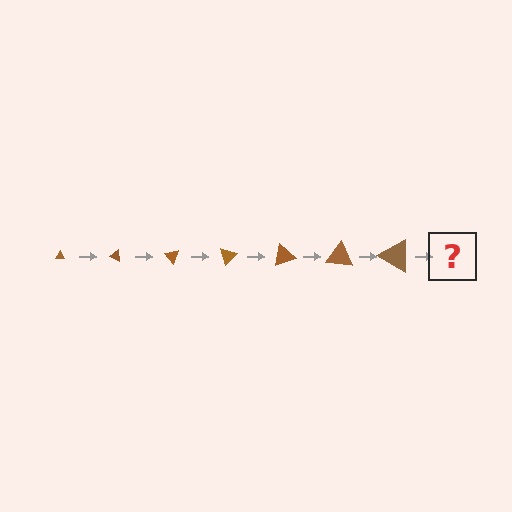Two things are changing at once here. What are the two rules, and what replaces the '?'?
The two rules are that the triangle grows larger each step and it rotates 25 degrees each step. The '?' should be a triangle, larger than the previous one and rotated 175 degrees from the start.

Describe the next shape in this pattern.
It should be a triangle, larger than the previous one and rotated 175 degrees from the start.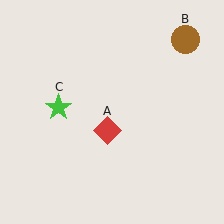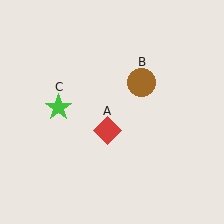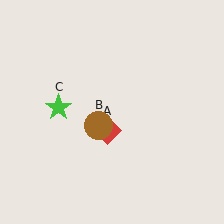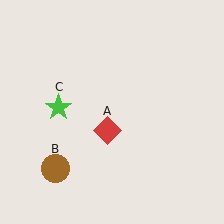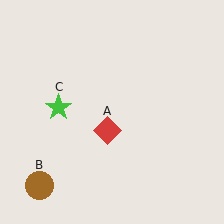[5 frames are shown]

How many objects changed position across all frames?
1 object changed position: brown circle (object B).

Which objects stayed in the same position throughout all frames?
Red diamond (object A) and green star (object C) remained stationary.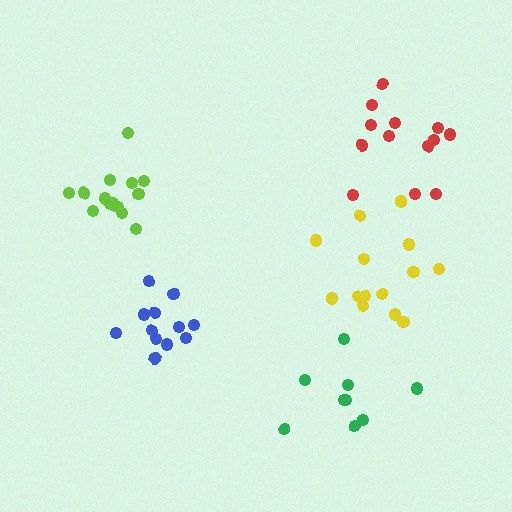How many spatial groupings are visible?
There are 5 spatial groupings.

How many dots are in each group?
Group 1: 12 dots, Group 2: 15 dots, Group 3: 9 dots, Group 4: 14 dots, Group 5: 13 dots (63 total).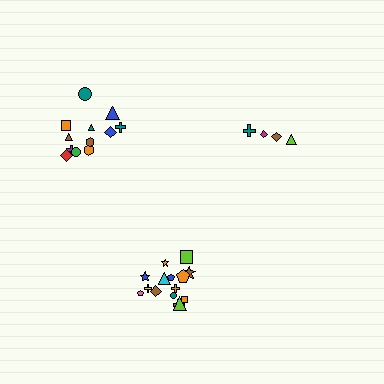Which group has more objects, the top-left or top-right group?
The top-left group.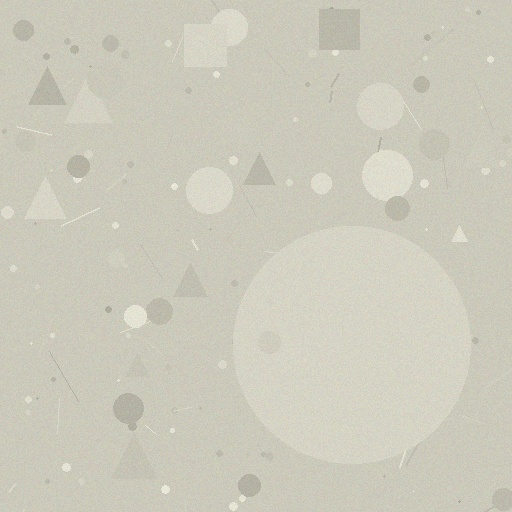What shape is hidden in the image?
A circle is hidden in the image.